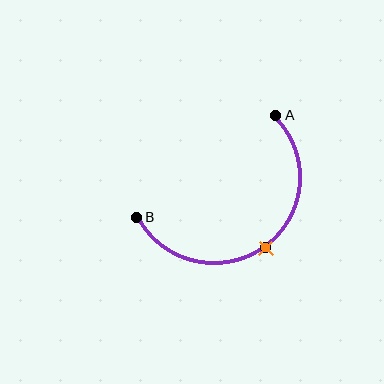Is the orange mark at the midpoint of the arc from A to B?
Yes. The orange mark lies on the arc at equal arc-length from both A and B — it is the arc midpoint.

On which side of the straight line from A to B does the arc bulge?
The arc bulges below and to the right of the straight line connecting A and B.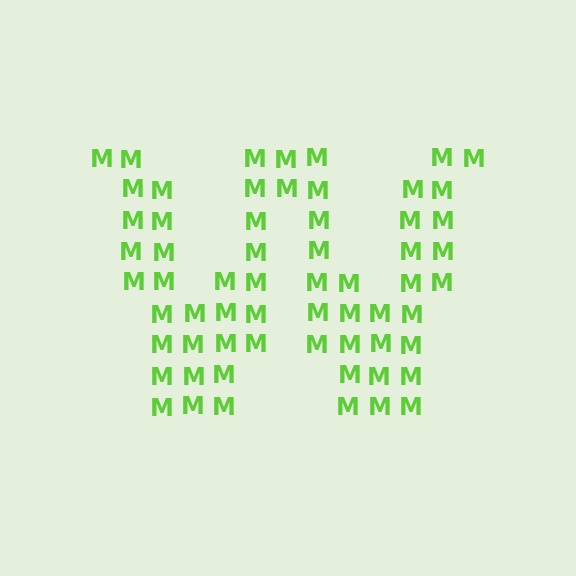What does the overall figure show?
The overall figure shows the letter W.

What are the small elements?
The small elements are letter M's.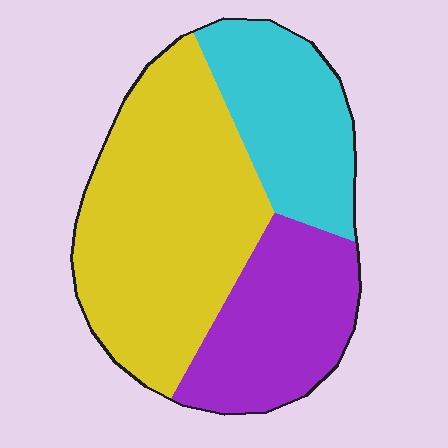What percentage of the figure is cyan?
Cyan covers 24% of the figure.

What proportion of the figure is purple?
Purple takes up between a quarter and a half of the figure.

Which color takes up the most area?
Yellow, at roughly 50%.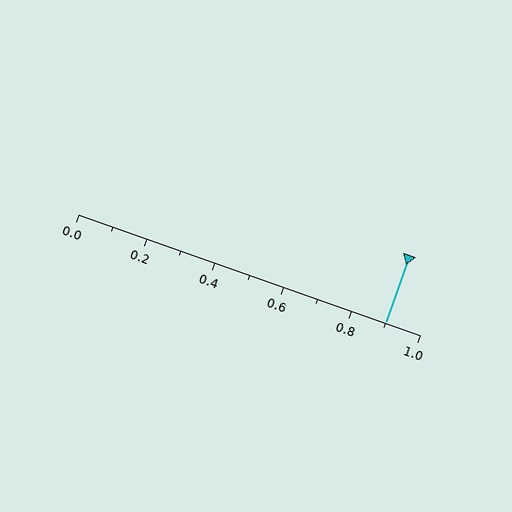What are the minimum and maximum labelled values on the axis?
The axis runs from 0.0 to 1.0.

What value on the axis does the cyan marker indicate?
The marker indicates approximately 0.9.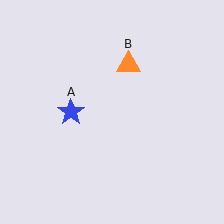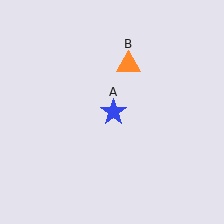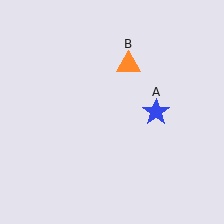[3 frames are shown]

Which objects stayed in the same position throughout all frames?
Orange triangle (object B) remained stationary.